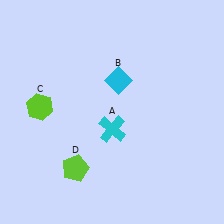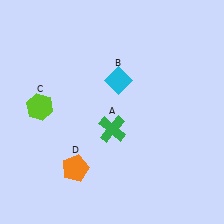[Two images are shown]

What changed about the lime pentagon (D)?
In Image 1, D is lime. In Image 2, it changed to orange.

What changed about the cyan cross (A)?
In Image 1, A is cyan. In Image 2, it changed to green.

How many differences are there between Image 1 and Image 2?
There are 2 differences between the two images.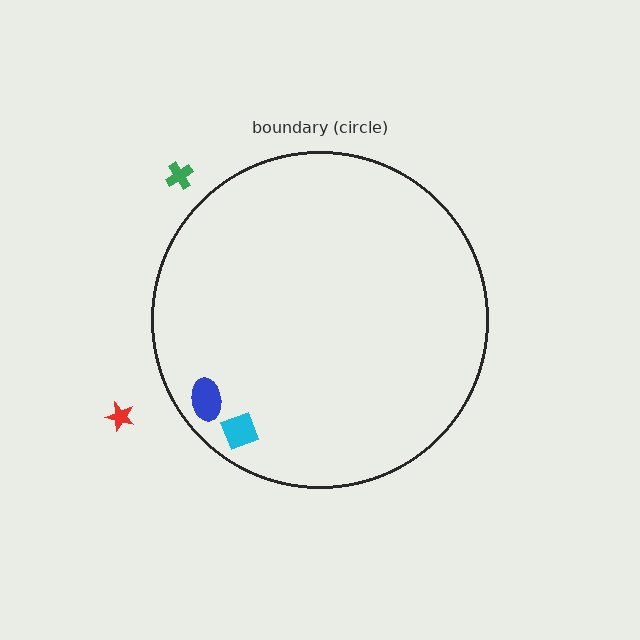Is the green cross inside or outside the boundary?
Outside.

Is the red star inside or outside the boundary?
Outside.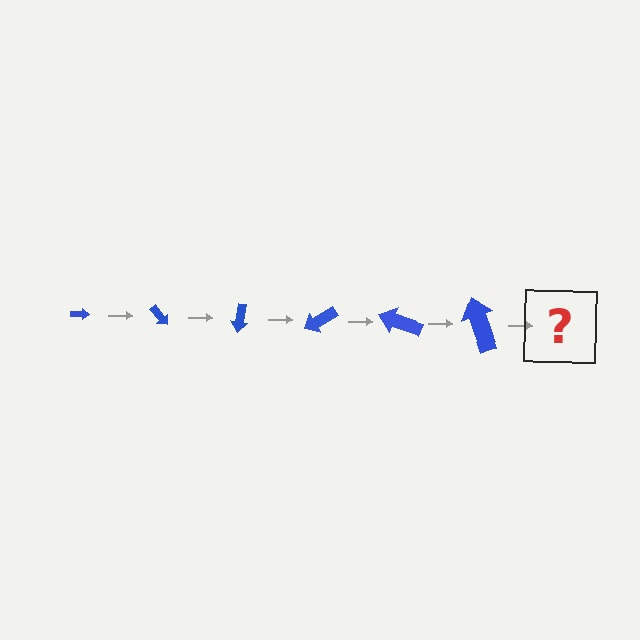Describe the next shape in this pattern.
It should be an arrow, larger than the previous one and rotated 300 degrees from the start.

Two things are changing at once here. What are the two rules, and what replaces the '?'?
The two rules are that the arrow grows larger each step and it rotates 50 degrees each step. The '?' should be an arrow, larger than the previous one and rotated 300 degrees from the start.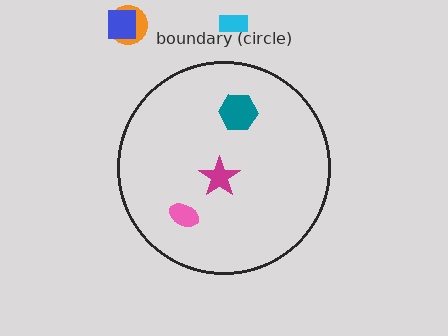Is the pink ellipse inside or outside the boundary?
Inside.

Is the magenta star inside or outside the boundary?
Inside.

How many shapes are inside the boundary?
3 inside, 3 outside.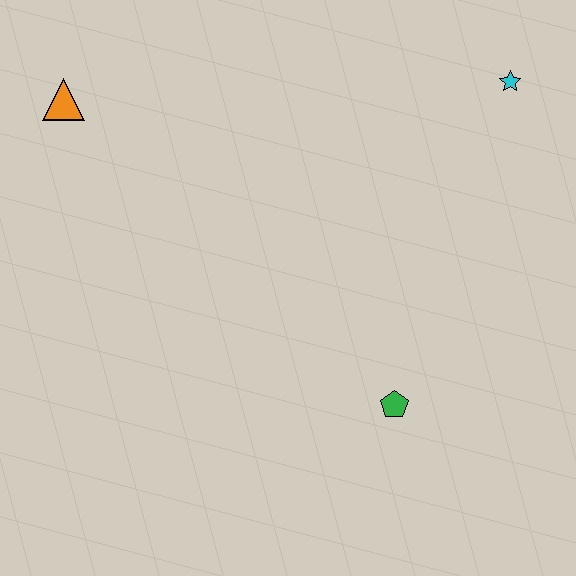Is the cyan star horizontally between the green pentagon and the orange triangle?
No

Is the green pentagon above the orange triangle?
No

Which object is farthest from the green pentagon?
The orange triangle is farthest from the green pentagon.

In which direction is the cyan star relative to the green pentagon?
The cyan star is above the green pentagon.